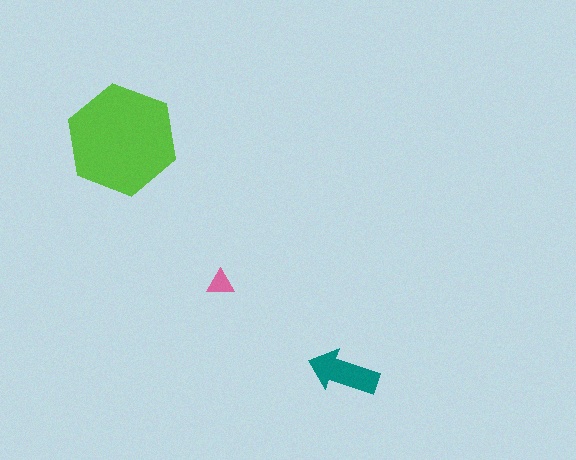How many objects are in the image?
There are 3 objects in the image.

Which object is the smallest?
The pink triangle.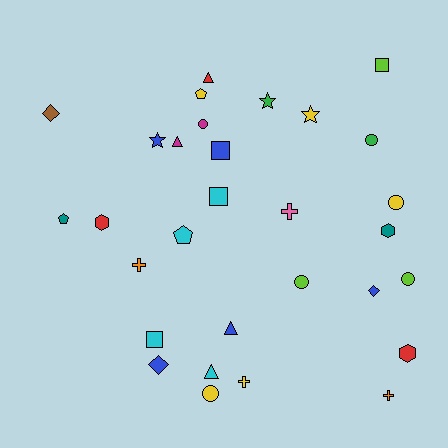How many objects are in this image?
There are 30 objects.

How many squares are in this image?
There are 4 squares.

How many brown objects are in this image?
There is 1 brown object.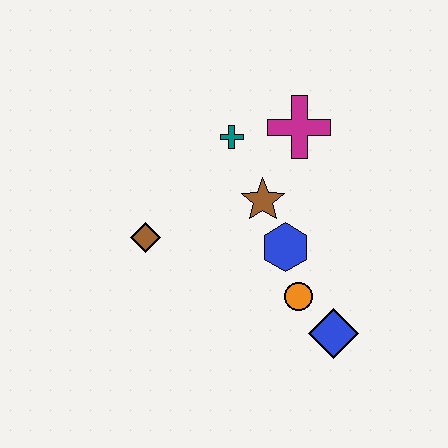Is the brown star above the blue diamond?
Yes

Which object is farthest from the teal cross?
The blue diamond is farthest from the teal cross.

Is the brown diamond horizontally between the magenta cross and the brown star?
No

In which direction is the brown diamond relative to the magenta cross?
The brown diamond is to the left of the magenta cross.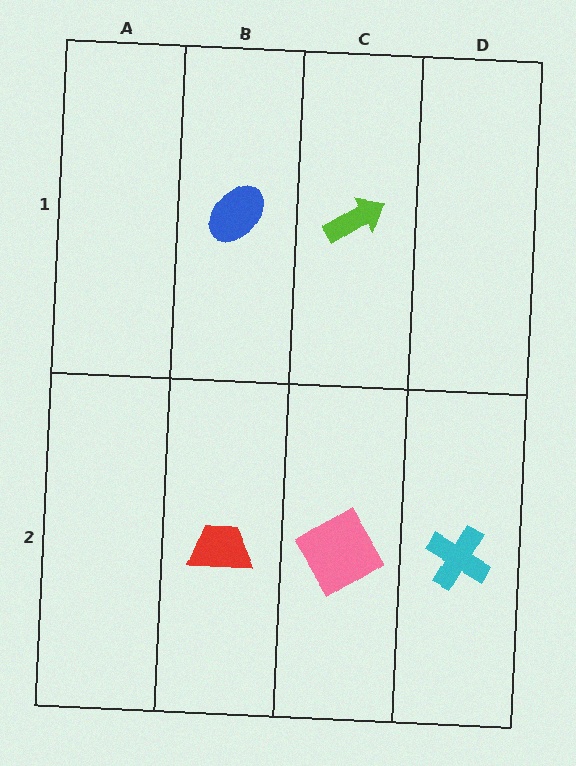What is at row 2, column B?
A red trapezoid.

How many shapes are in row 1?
2 shapes.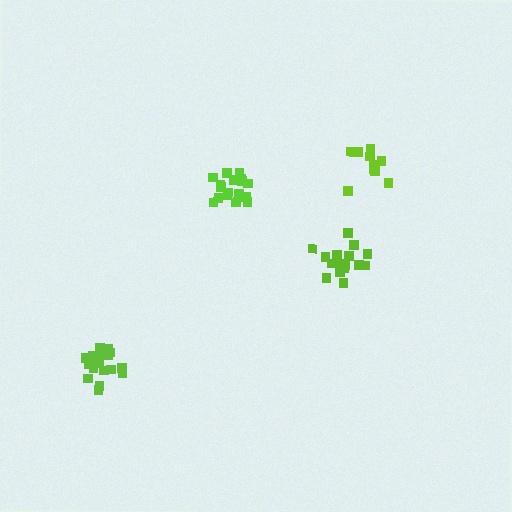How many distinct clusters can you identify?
There are 4 distinct clusters.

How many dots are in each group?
Group 1: 17 dots, Group 2: 18 dots, Group 3: 12 dots, Group 4: 16 dots (63 total).